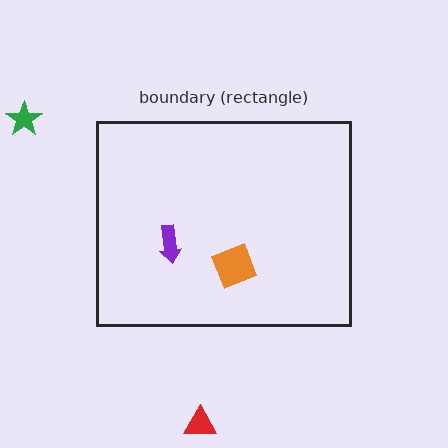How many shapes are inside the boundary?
2 inside, 2 outside.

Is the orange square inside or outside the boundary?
Inside.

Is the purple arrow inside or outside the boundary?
Inside.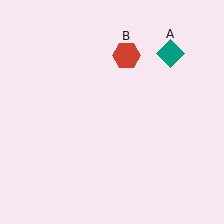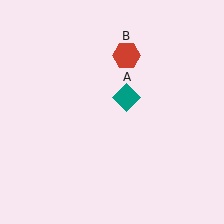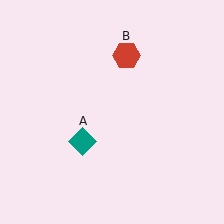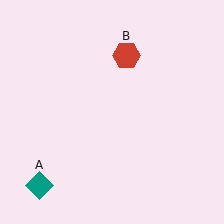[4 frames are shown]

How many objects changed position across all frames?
1 object changed position: teal diamond (object A).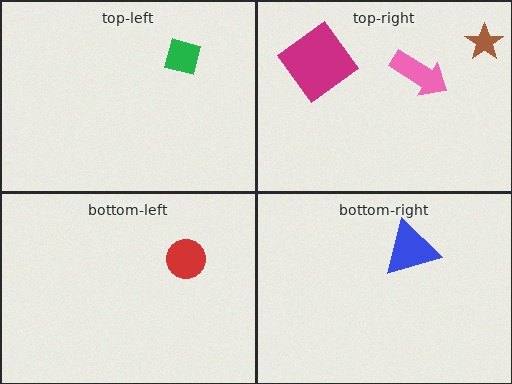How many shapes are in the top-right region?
3.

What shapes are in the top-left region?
The green square.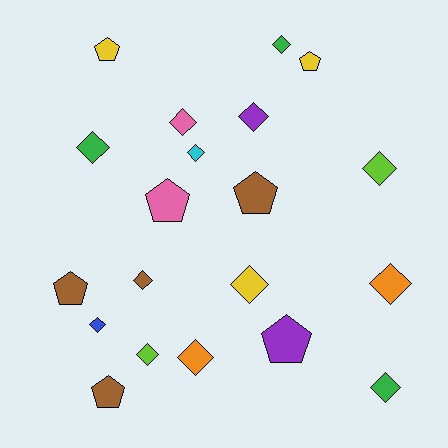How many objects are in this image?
There are 20 objects.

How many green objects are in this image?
There are 3 green objects.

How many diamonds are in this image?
There are 13 diamonds.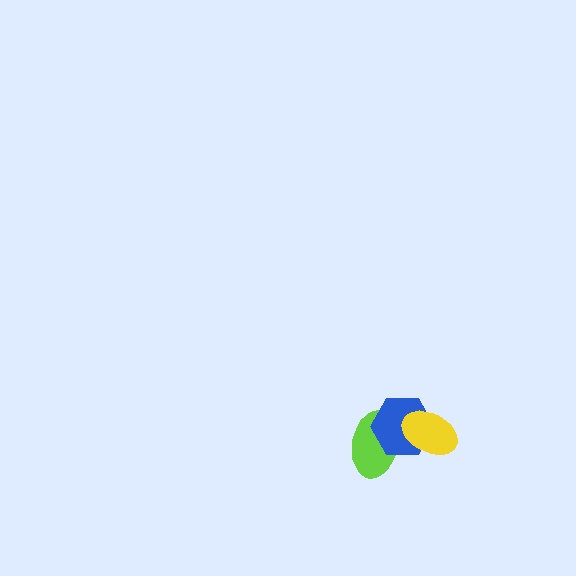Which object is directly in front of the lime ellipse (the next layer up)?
The blue hexagon is directly in front of the lime ellipse.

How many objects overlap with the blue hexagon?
2 objects overlap with the blue hexagon.